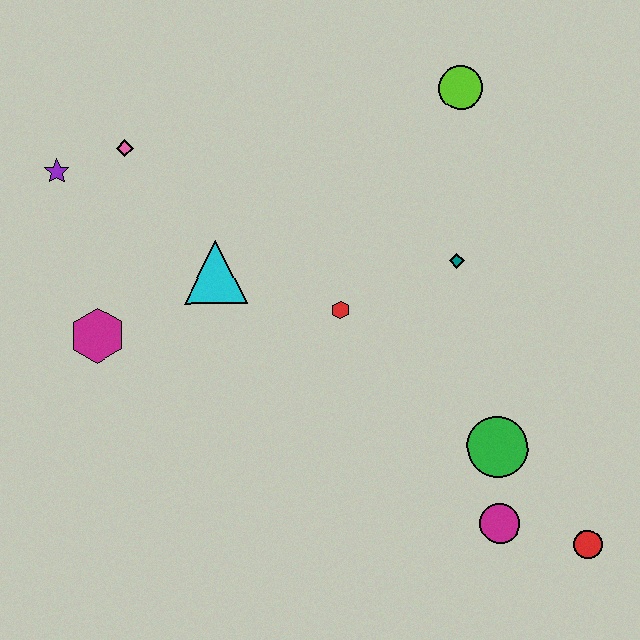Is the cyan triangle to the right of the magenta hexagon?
Yes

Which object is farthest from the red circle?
The purple star is farthest from the red circle.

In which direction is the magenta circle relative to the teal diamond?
The magenta circle is below the teal diamond.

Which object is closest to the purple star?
The pink diamond is closest to the purple star.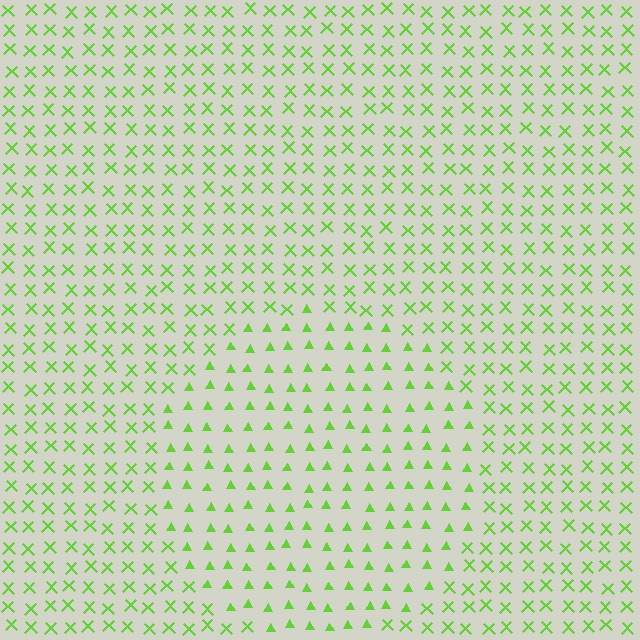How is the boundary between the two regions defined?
The boundary is defined by a change in element shape: triangles inside vs. X marks outside. All elements share the same color and spacing.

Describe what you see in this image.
The image is filled with small lime elements arranged in a uniform grid. A circle-shaped region contains triangles, while the surrounding area contains X marks. The boundary is defined purely by the change in element shape.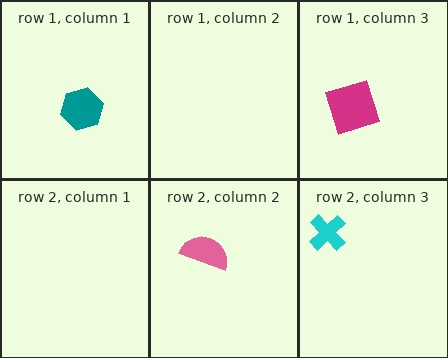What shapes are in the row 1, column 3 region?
The magenta square.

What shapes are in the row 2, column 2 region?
The pink semicircle.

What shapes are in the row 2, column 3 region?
The cyan cross.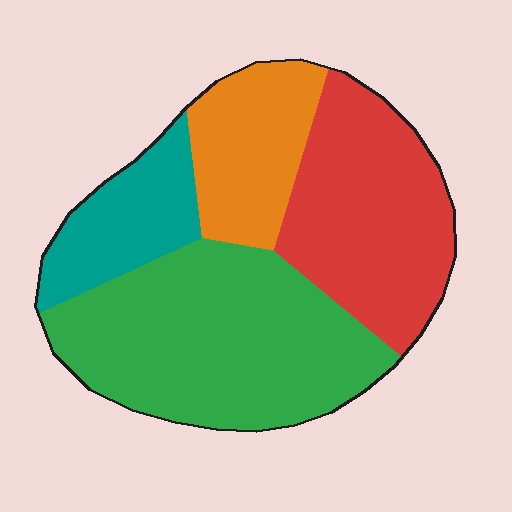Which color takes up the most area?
Green, at roughly 40%.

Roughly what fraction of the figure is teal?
Teal takes up about one eighth (1/8) of the figure.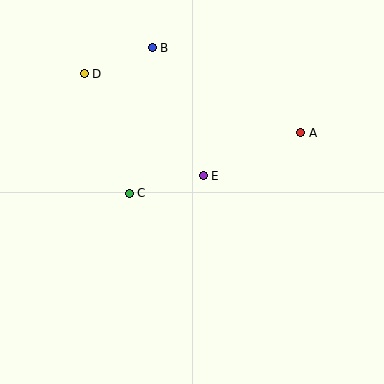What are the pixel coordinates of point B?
Point B is at (152, 48).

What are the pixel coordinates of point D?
Point D is at (84, 74).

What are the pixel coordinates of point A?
Point A is at (301, 133).